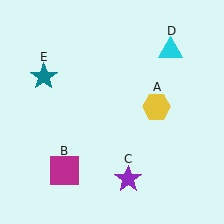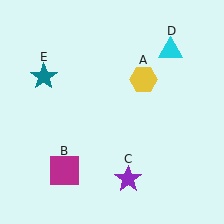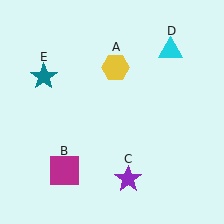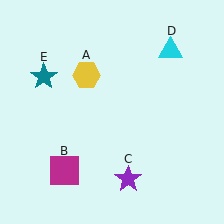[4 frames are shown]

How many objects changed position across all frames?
1 object changed position: yellow hexagon (object A).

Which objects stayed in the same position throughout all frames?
Magenta square (object B) and purple star (object C) and cyan triangle (object D) and teal star (object E) remained stationary.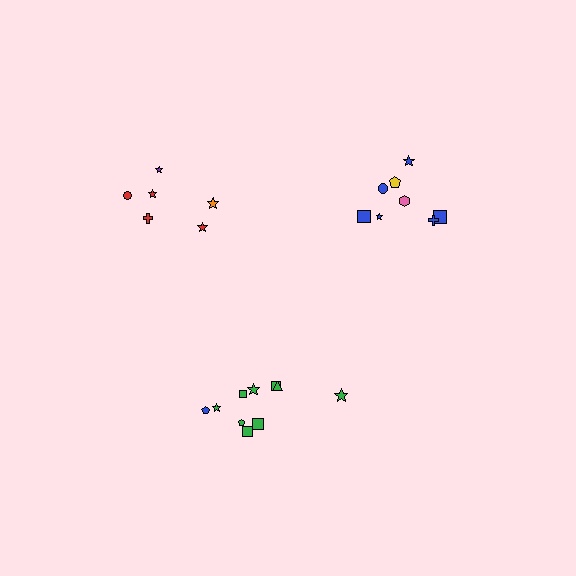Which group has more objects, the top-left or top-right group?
The top-right group.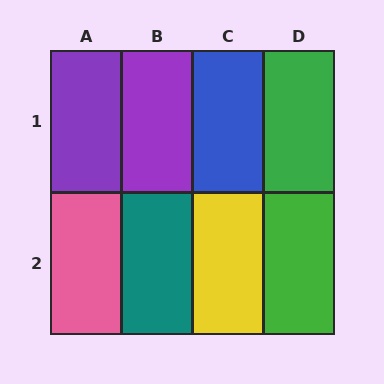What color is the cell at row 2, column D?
Green.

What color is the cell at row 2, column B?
Teal.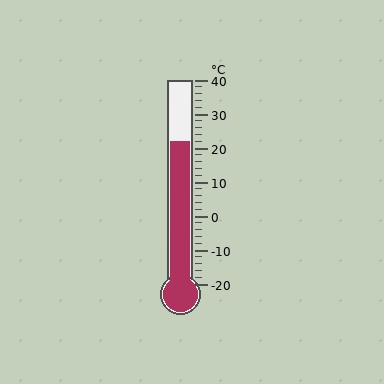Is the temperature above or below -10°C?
The temperature is above -10°C.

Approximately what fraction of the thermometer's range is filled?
The thermometer is filled to approximately 70% of its range.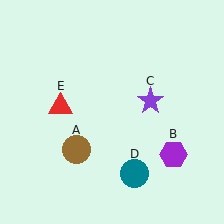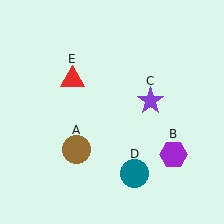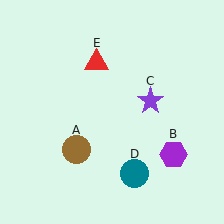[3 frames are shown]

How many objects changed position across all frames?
1 object changed position: red triangle (object E).